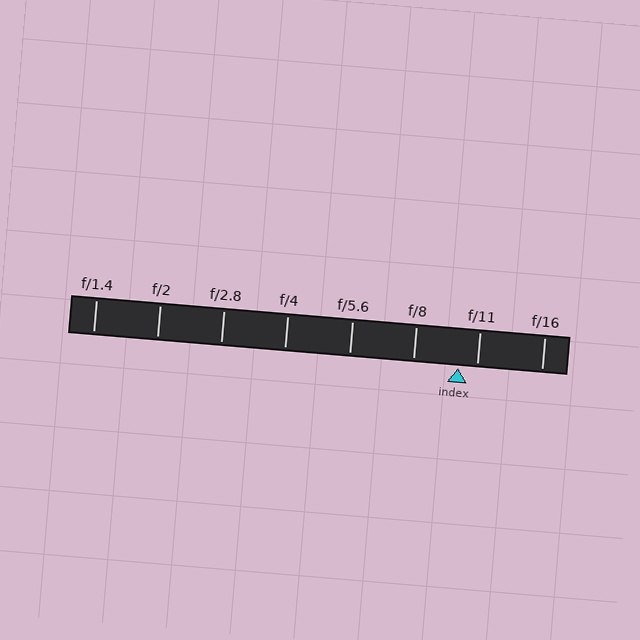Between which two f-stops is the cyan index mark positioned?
The index mark is between f/8 and f/11.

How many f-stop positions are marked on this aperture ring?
There are 8 f-stop positions marked.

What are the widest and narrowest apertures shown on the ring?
The widest aperture shown is f/1.4 and the narrowest is f/16.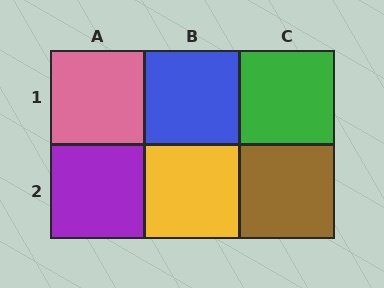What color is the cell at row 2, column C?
Brown.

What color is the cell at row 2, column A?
Purple.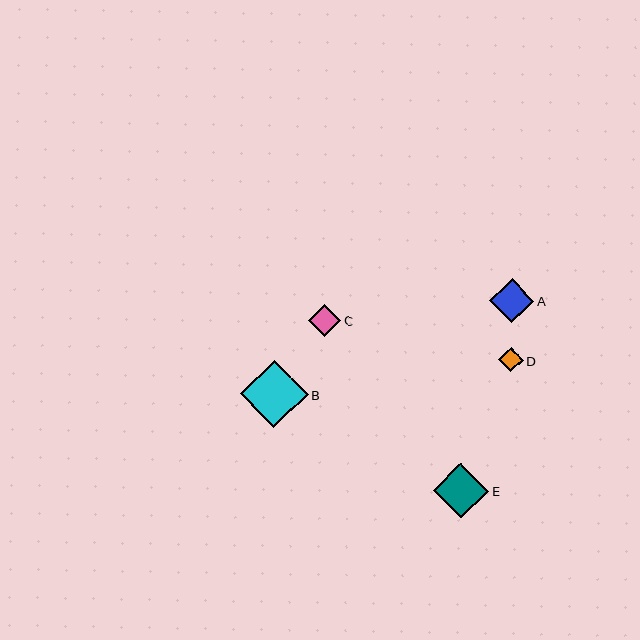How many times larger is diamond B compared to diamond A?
Diamond B is approximately 1.6 times the size of diamond A.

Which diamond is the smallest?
Diamond D is the smallest with a size of approximately 25 pixels.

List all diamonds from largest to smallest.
From largest to smallest: B, E, A, C, D.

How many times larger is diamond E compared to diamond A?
Diamond E is approximately 1.3 times the size of diamond A.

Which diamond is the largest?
Diamond B is the largest with a size of approximately 68 pixels.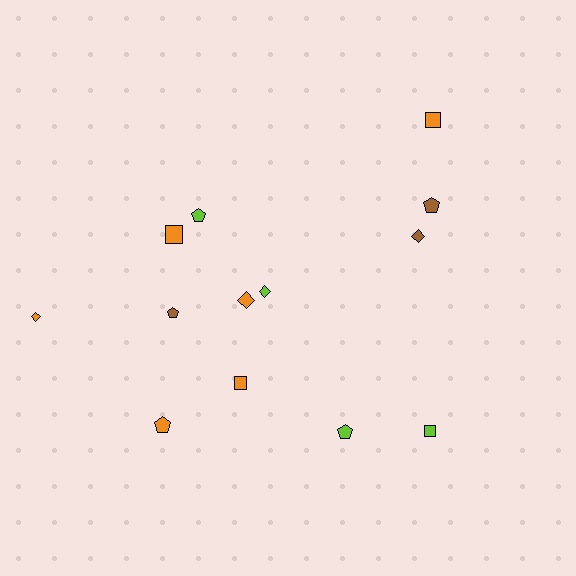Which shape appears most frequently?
Pentagon, with 5 objects.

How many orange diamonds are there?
There are 2 orange diamonds.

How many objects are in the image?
There are 13 objects.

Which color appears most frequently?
Orange, with 6 objects.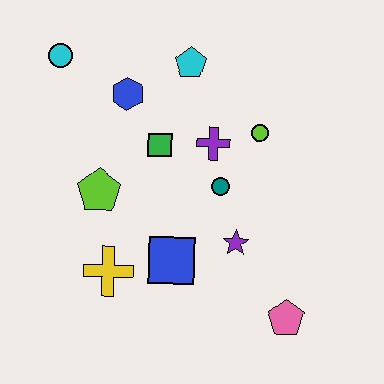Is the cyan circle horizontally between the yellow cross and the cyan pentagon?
No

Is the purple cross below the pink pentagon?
No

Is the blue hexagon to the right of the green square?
No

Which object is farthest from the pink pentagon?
The cyan circle is farthest from the pink pentagon.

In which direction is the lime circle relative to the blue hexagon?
The lime circle is to the right of the blue hexagon.